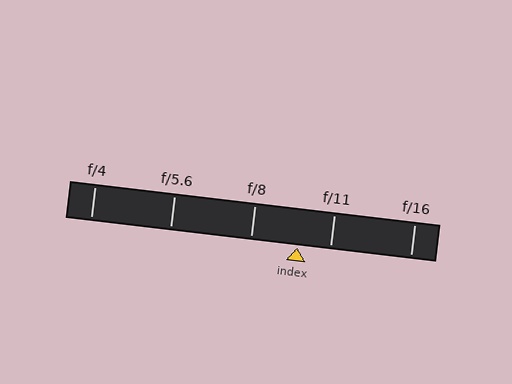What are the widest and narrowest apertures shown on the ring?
The widest aperture shown is f/4 and the narrowest is f/16.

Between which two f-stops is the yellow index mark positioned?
The index mark is between f/8 and f/11.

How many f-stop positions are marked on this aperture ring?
There are 5 f-stop positions marked.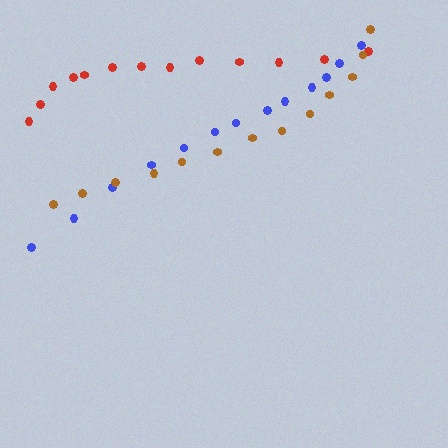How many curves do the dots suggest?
There are 3 distinct paths.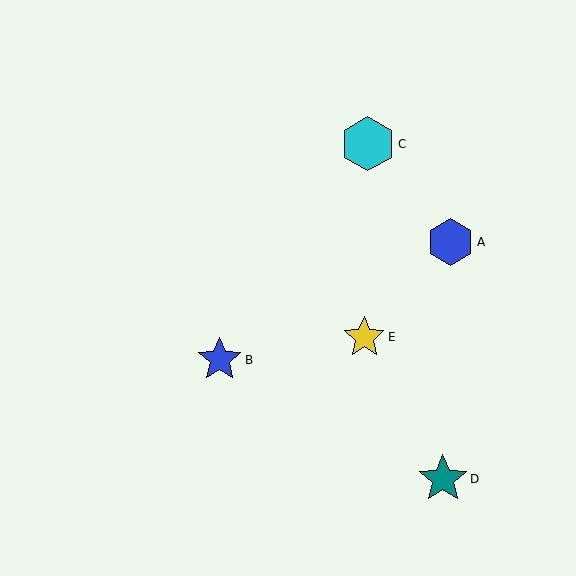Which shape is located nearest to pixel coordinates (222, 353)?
The blue star (labeled B) at (220, 360) is nearest to that location.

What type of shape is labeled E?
Shape E is a yellow star.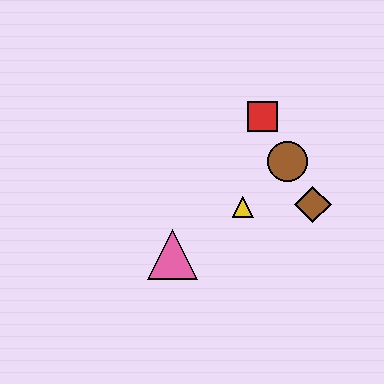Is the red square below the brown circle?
No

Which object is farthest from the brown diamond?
The pink triangle is farthest from the brown diamond.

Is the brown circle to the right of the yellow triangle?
Yes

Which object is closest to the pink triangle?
The yellow triangle is closest to the pink triangle.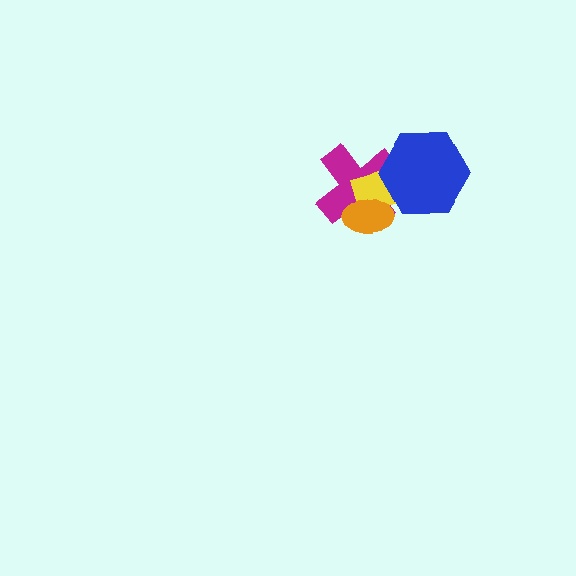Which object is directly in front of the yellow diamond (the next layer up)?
The blue hexagon is directly in front of the yellow diamond.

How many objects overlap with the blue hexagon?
2 objects overlap with the blue hexagon.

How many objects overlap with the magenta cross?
3 objects overlap with the magenta cross.